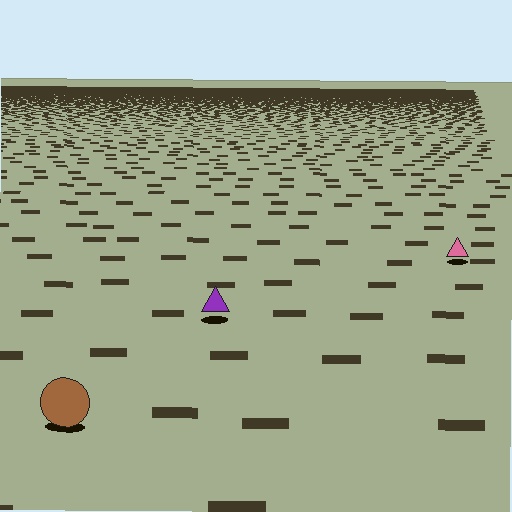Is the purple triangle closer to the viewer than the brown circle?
No. The brown circle is closer — you can tell from the texture gradient: the ground texture is coarser near it.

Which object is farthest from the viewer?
The pink triangle is farthest from the viewer. It appears smaller and the ground texture around it is denser.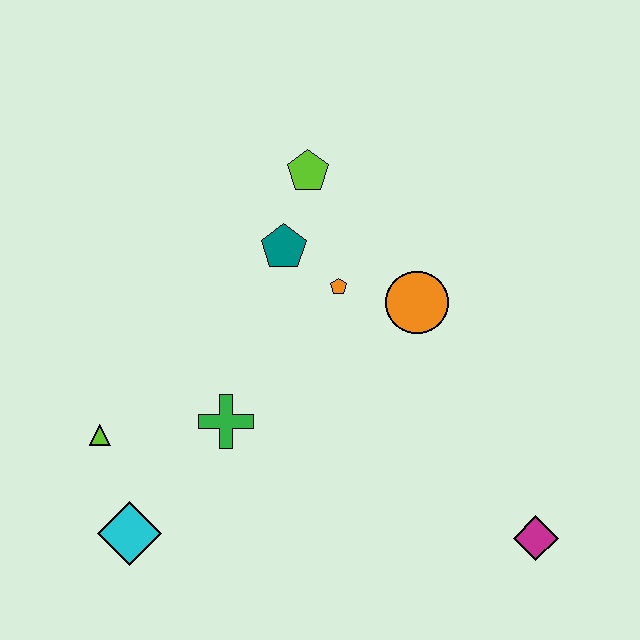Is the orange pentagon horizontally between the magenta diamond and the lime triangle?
Yes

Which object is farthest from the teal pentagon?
The magenta diamond is farthest from the teal pentagon.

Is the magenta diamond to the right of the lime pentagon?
Yes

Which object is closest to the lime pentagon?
The teal pentagon is closest to the lime pentagon.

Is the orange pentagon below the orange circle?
No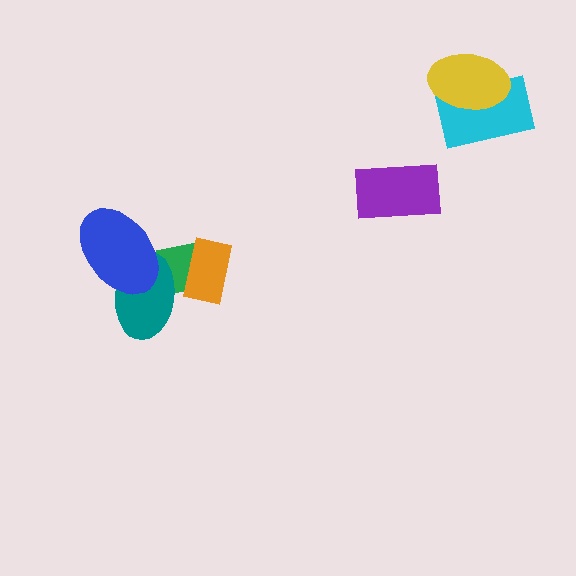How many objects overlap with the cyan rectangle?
1 object overlaps with the cyan rectangle.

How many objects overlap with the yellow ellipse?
1 object overlaps with the yellow ellipse.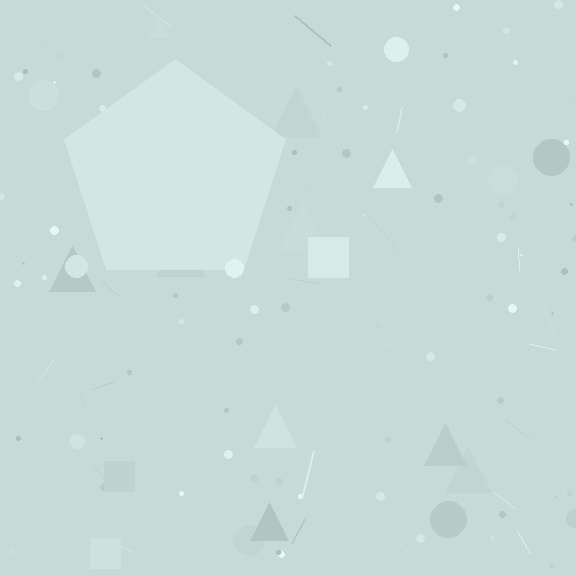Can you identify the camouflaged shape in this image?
The camouflaged shape is a pentagon.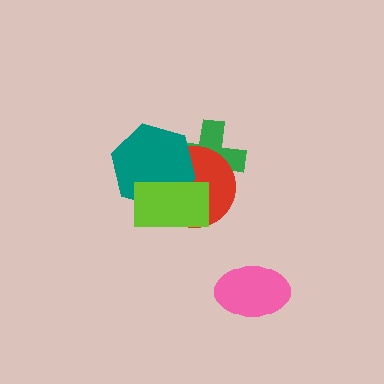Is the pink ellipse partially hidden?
No, no other shape covers it.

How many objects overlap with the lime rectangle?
3 objects overlap with the lime rectangle.